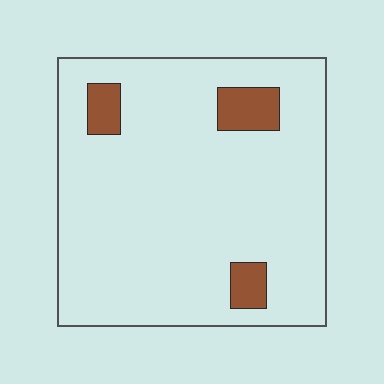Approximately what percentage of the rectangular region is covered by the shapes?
Approximately 10%.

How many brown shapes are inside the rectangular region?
3.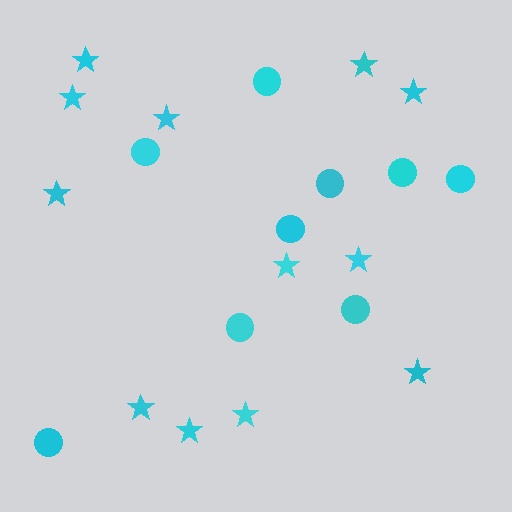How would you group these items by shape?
There are 2 groups: one group of stars (12) and one group of circles (9).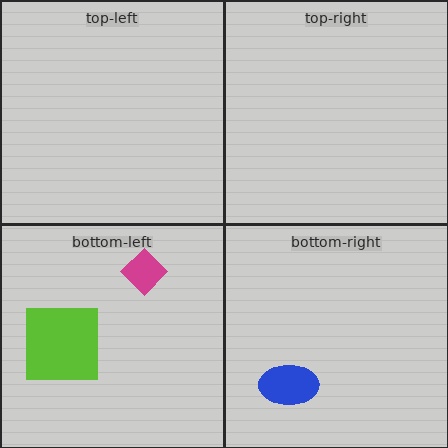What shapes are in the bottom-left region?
The magenta diamond, the lime square.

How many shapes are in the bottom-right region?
1.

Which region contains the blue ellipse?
The bottom-right region.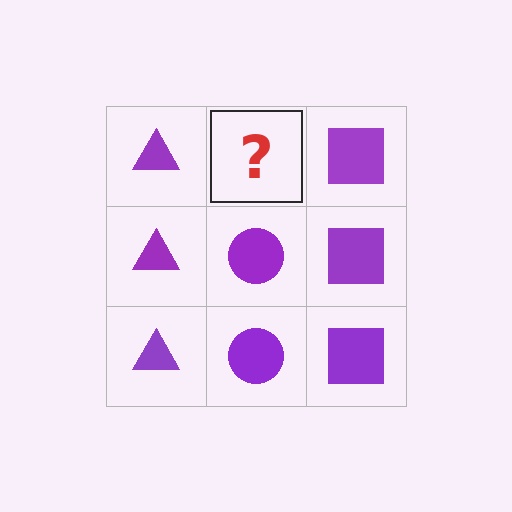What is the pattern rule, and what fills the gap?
The rule is that each column has a consistent shape. The gap should be filled with a purple circle.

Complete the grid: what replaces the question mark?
The question mark should be replaced with a purple circle.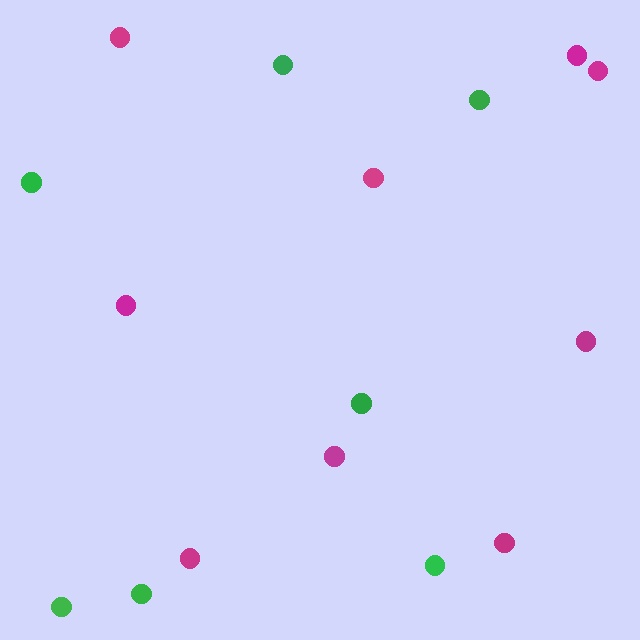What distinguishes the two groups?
There are 2 groups: one group of green circles (7) and one group of magenta circles (9).